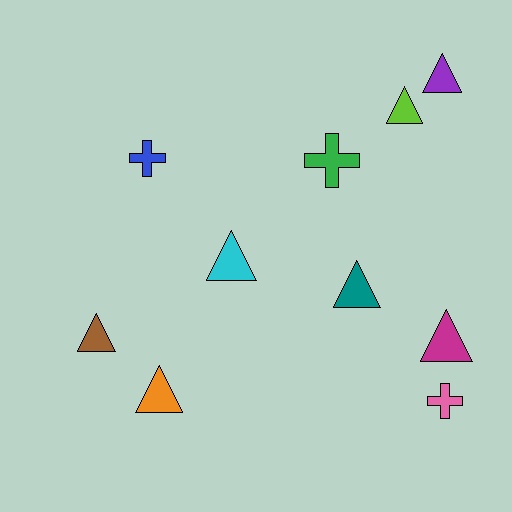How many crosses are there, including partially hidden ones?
There are 3 crosses.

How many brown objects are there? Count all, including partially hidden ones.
There is 1 brown object.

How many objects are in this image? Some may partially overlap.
There are 10 objects.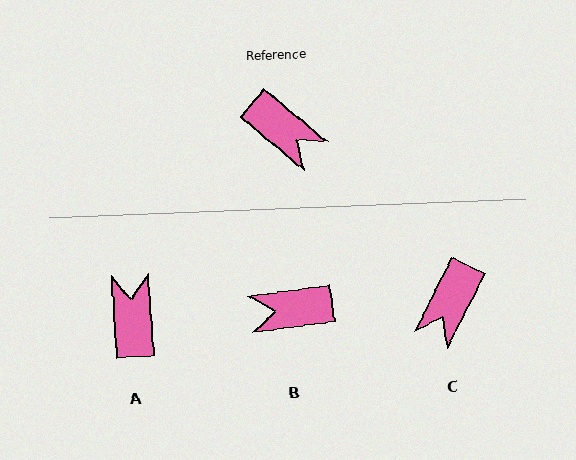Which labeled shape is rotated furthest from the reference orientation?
A, about 134 degrees away.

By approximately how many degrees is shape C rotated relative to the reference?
Approximately 77 degrees clockwise.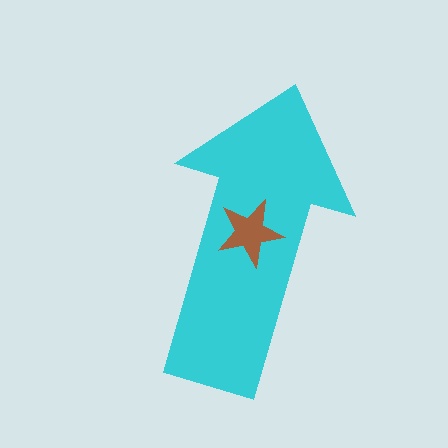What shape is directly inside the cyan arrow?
The brown star.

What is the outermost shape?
The cyan arrow.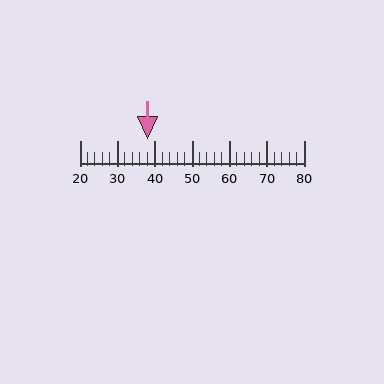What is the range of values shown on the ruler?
The ruler shows values from 20 to 80.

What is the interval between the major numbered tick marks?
The major tick marks are spaced 10 units apart.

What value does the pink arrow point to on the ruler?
The pink arrow points to approximately 38.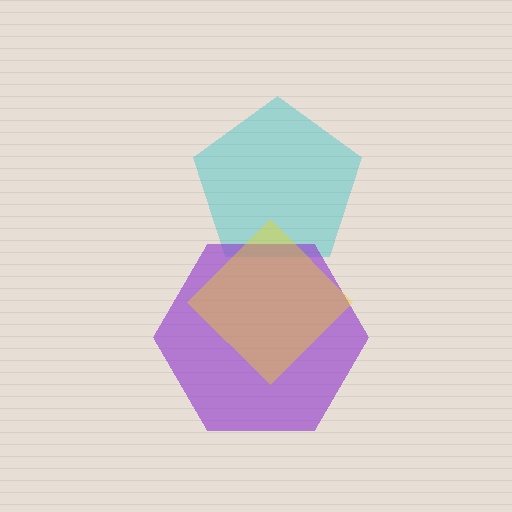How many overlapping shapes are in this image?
There are 3 overlapping shapes in the image.